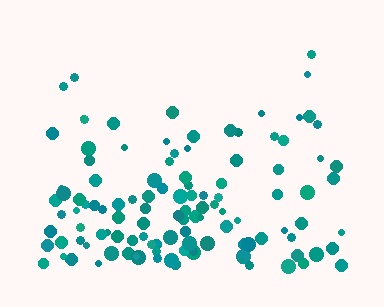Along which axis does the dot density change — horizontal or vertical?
Vertical.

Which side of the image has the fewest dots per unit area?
The top.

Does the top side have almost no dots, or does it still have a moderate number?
Still a moderate number, just noticeably fewer than the bottom.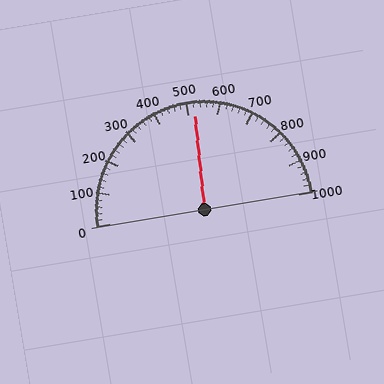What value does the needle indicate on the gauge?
The needle indicates approximately 520.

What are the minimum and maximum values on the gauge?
The gauge ranges from 0 to 1000.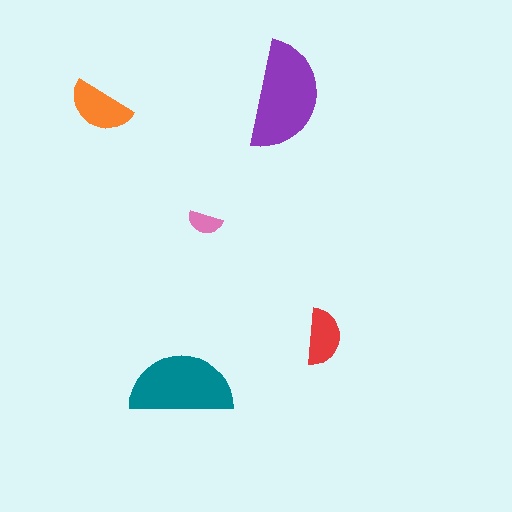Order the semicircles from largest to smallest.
the purple one, the teal one, the orange one, the red one, the pink one.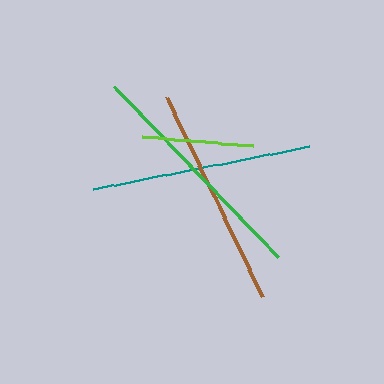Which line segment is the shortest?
The lime line is the shortest at approximately 112 pixels.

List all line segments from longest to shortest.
From longest to shortest: green, brown, teal, lime.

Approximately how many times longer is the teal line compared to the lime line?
The teal line is approximately 2.0 times the length of the lime line.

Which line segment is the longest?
The green line is the longest at approximately 236 pixels.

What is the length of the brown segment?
The brown segment is approximately 221 pixels long.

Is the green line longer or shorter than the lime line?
The green line is longer than the lime line.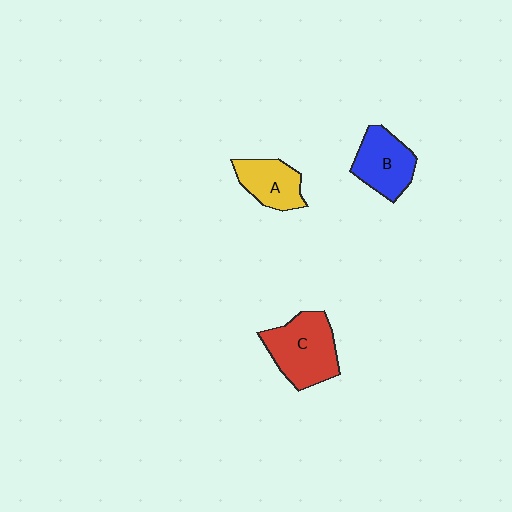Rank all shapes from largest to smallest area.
From largest to smallest: C (red), B (blue), A (yellow).